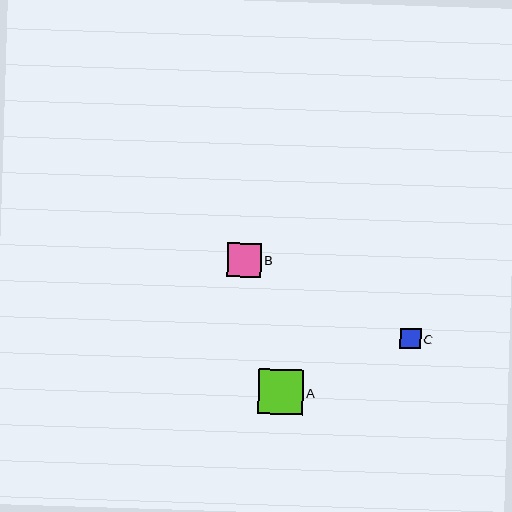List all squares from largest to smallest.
From largest to smallest: A, B, C.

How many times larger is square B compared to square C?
Square B is approximately 1.6 times the size of square C.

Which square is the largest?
Square A is the largest with a size of approximately 45 pixels.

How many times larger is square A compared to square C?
Square A is approximately 2.2 times the size of square C.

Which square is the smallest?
Square C is the smallest with a size of approximately 21 pixels.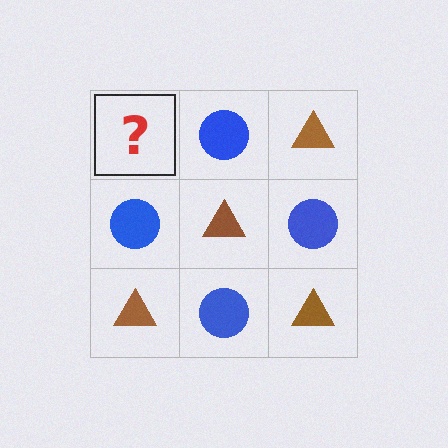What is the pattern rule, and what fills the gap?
The rule is that it alternates brown triangle and blue circle in a checkerboard pattern. The gap should be filled with a brown triangle.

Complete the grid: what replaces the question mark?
The question mark should be replaced with a brown triangle.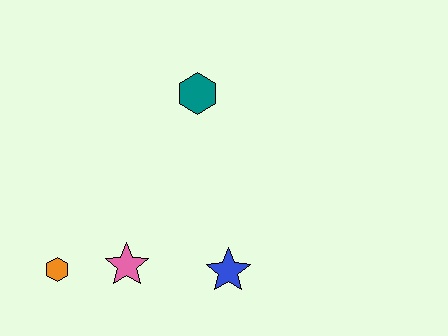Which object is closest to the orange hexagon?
The pink star is closest to the orange hexagon.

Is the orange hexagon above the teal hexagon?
No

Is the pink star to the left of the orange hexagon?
No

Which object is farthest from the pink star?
The teal hexagon is farthest from the pink star.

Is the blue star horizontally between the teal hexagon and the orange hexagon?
No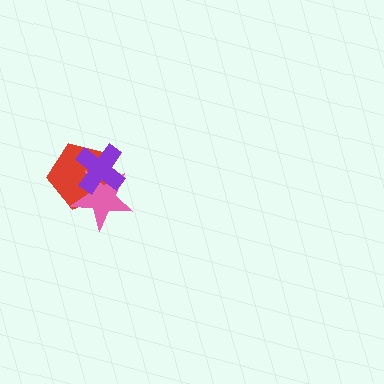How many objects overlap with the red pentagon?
2 objects overlap with the red pentagon.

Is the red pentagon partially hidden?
Yes, it is partially covered by another shape.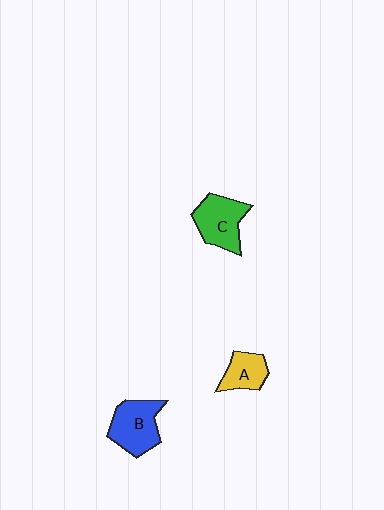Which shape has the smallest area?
Shape A (yellow).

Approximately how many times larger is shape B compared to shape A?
Approximately 1.6 times.